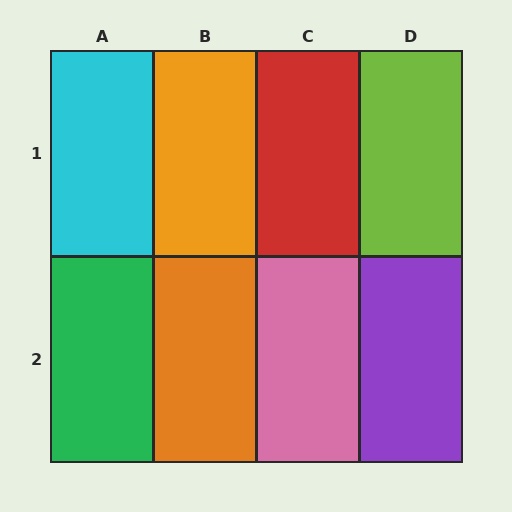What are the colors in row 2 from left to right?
Green, orange, pink, purple.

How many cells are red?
1 cell is red.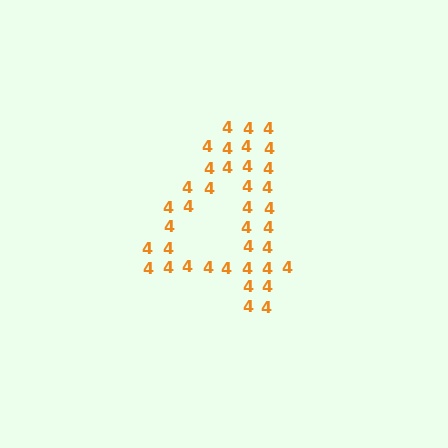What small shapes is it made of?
It is made of small digit 4's.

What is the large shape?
The large shape is the digit 4.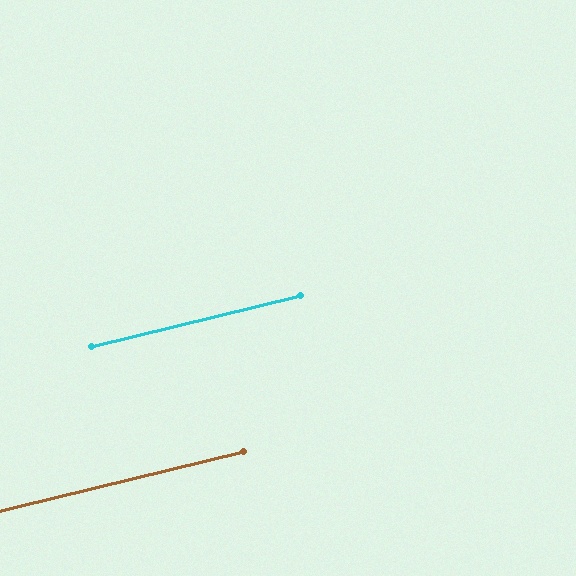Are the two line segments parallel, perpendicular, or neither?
Parallel — their directions differ by only 0.1°.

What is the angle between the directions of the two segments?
Approximately 0 degrees.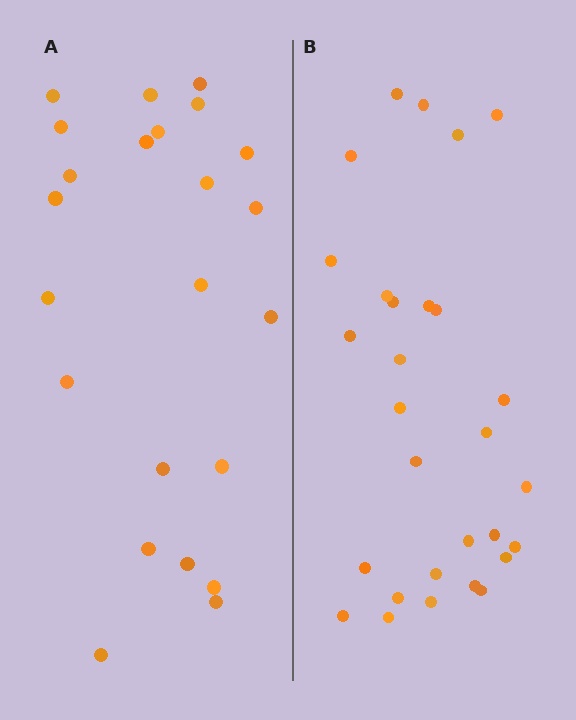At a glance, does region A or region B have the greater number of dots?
Region B (the right region) has more dots.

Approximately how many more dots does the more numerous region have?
Region B has about 6 more dots than region A.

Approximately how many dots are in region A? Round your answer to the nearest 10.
About 20 dots. (The exact count is 23, which rounds to 20.)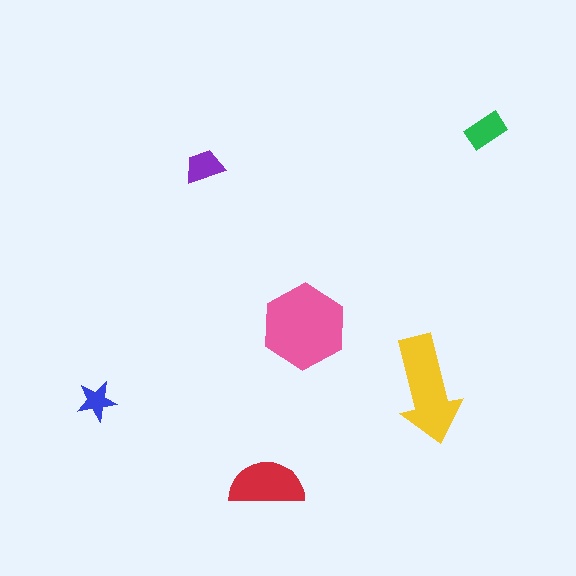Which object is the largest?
The pink hexagon.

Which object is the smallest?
The blue star.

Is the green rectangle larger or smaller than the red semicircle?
Smaller.